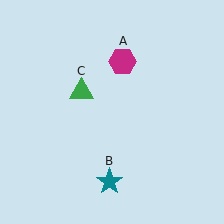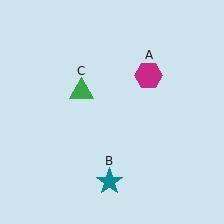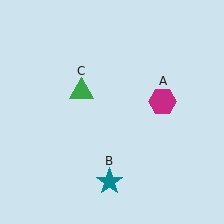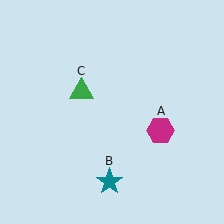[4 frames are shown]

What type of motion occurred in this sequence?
The magenta hexagon (object A) rotated clockwise around the center of the scene.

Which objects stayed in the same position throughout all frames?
Teal star (object B) and green triangle (object C) remained stationary.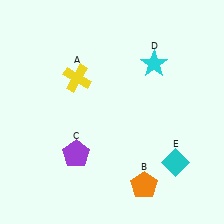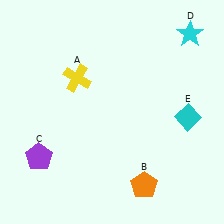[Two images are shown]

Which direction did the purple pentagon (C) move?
The purple pentagon (C) moved left.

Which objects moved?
The objects that moved are: the purple pentagon (C), the cyan star (D), the cyan diamond (E).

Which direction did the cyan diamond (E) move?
The cyan diamond (E) moved up.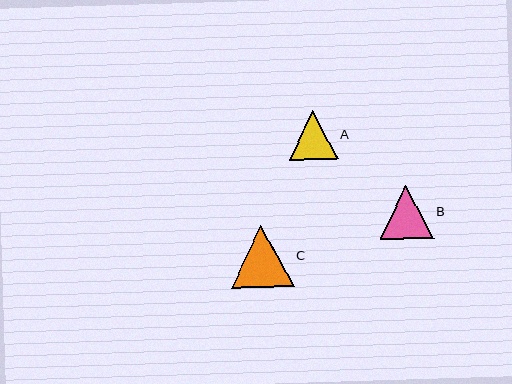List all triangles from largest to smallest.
From largest to smallest: C, B, A.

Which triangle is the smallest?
Triangle A is the smallest with a size of approximately 49 pixels.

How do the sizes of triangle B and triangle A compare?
Triangle B and triangle A are approximately the same size.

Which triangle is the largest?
Triangle C is the largest with a size of approximately 62 pixels.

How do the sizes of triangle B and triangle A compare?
Triangle B and triangle A are approximately the same size.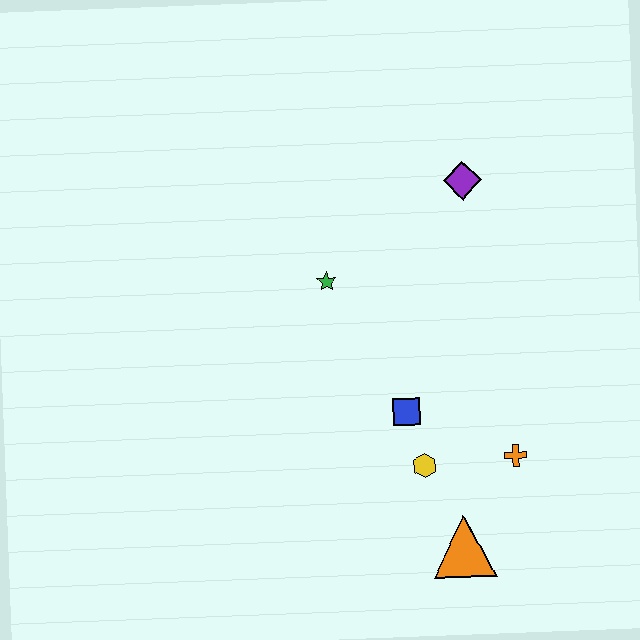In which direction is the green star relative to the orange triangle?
The green star is above the orange triangle.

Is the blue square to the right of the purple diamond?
No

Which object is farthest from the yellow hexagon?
The purple diamond is farthest from the yellow hexagon.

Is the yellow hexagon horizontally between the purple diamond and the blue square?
Yes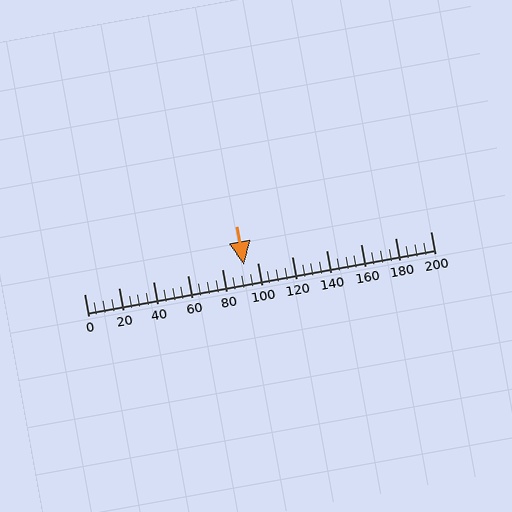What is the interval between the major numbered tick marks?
The major tick marks are spaced 20 units apart.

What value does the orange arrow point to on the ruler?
The orange arrow points to approximately 92.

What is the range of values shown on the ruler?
The ruler shows values from 0 to 200.